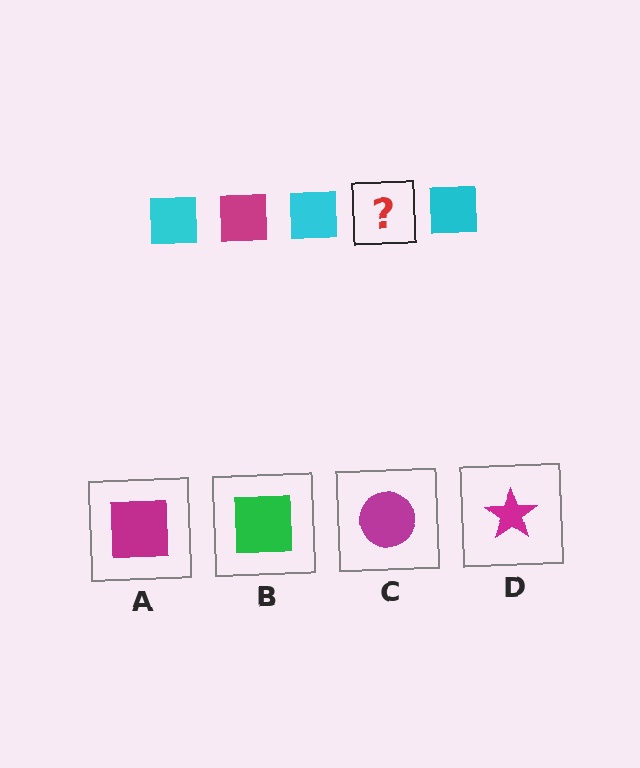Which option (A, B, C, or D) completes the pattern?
A.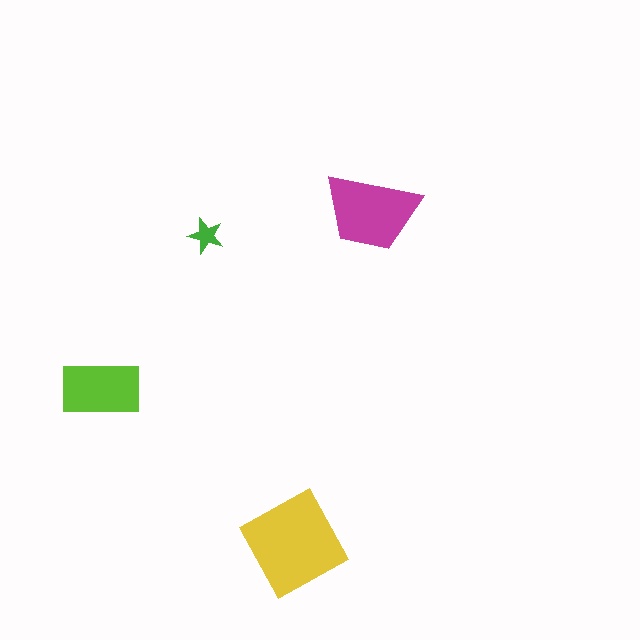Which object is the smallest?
The green star.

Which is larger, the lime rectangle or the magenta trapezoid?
The magenta trapezoid.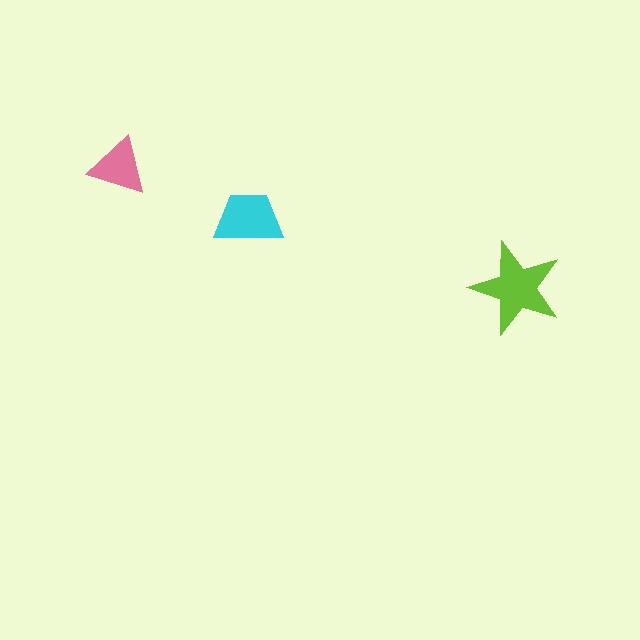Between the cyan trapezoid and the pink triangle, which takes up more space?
The cyan trapezoid.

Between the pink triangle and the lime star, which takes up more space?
The lime star.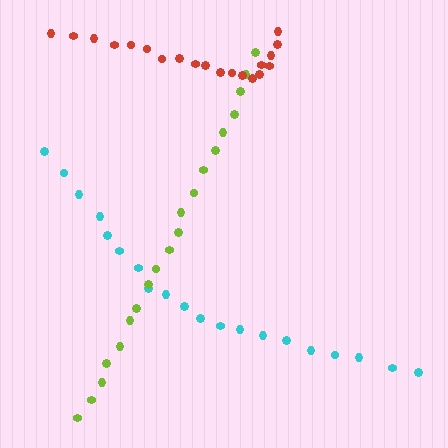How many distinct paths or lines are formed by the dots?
There are 3 distinct paths.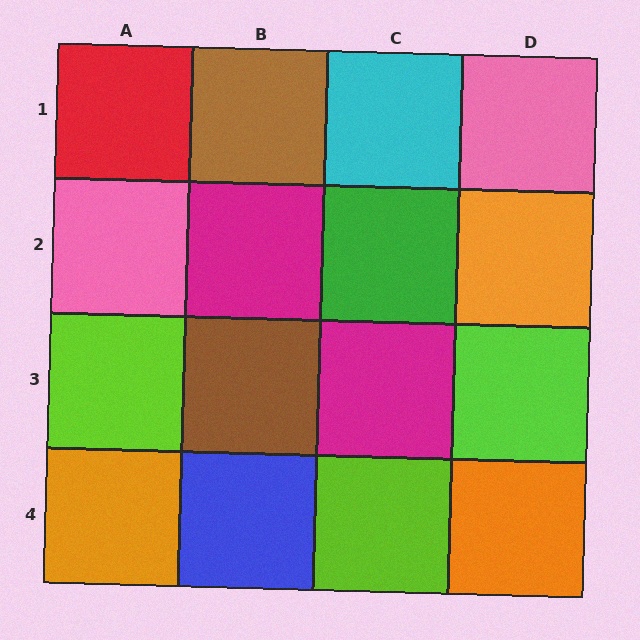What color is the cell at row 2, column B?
Magenta.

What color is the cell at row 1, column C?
Cyan.